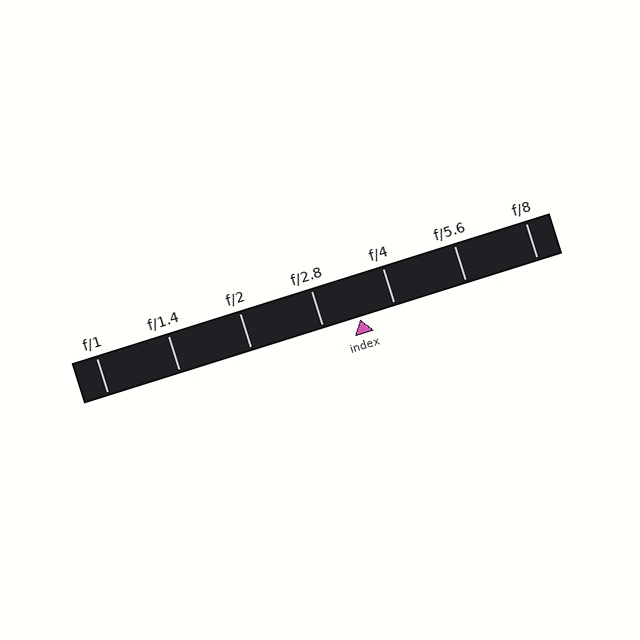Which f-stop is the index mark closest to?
The index mark is closest to f/4.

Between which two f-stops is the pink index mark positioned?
The index mark is between f/2.8 and f/4.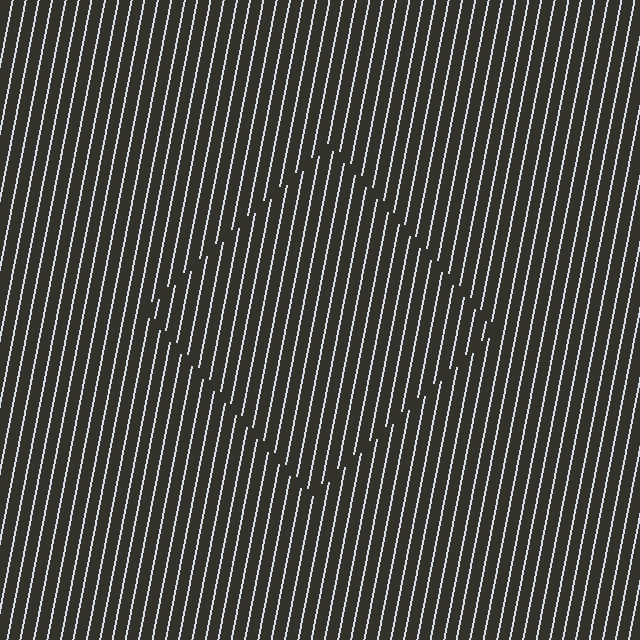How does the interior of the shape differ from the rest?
The interior of the shape contains the same grating, shifted by half a period — the contour is defined by the phase discontinuity where line-ends from the inner and outer gratings abut.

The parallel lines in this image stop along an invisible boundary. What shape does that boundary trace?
An illusory square. The interior of the shape contains the same grating, shifted by half a period — the contour is defined by the phase discontinuity where line-ends from the inner and outer gratings abut.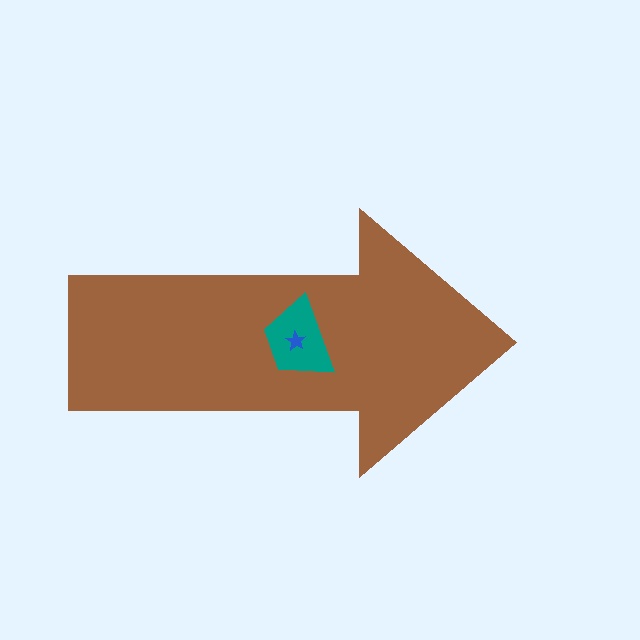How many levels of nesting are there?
3.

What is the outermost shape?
The brown arrow.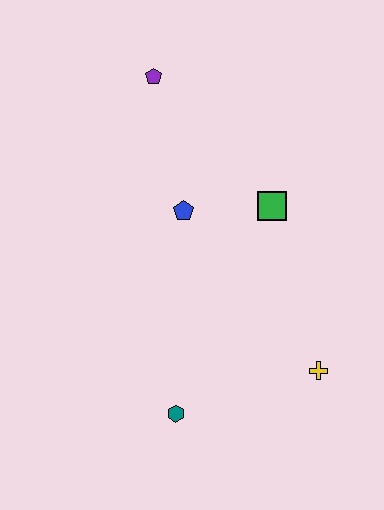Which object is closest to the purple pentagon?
The blue pentagon is closest to the purple pentagon.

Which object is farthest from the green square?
The teal hexagon is farthest from the green square.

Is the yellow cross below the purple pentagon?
Yes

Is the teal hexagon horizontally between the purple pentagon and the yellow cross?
Yes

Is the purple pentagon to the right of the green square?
No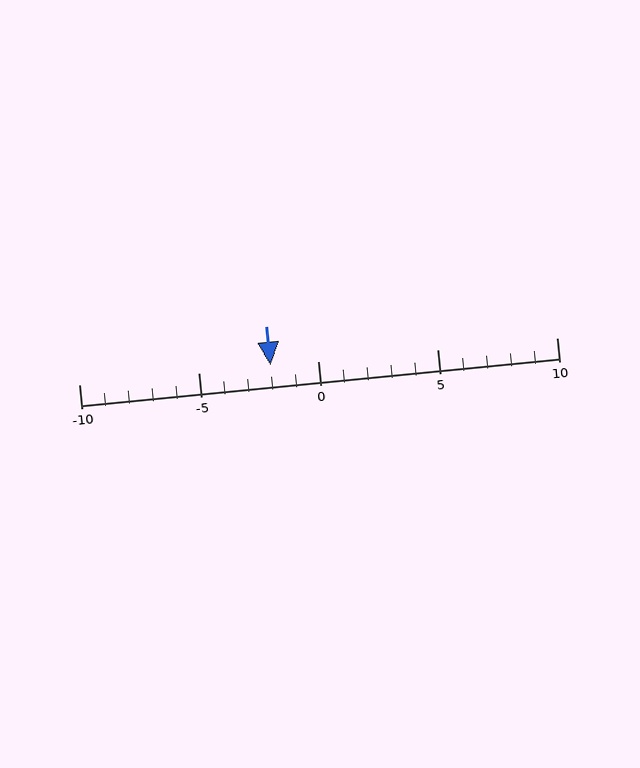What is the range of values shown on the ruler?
The ruler shows values from -10 to 10.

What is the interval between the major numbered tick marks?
The major tick marks are spaced 5 units apart.